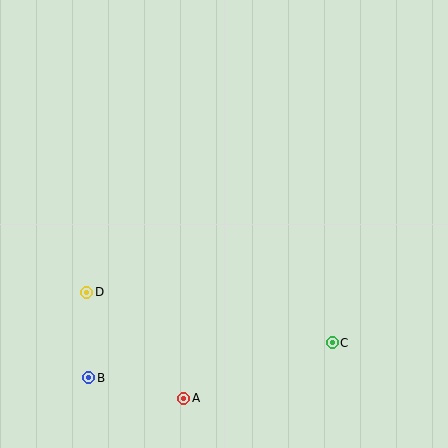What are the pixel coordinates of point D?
Point D is at (87, 292).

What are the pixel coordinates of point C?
Point C is at (332, 343).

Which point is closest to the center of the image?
Point D at (87, 292) is closest to the center.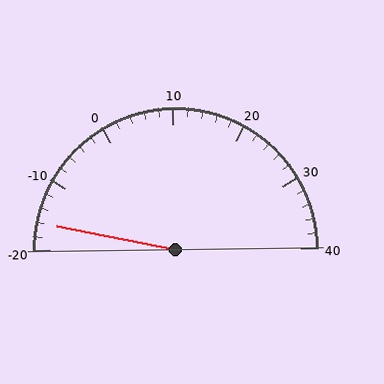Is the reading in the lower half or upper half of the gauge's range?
The reading is in the lower half of the range (-20 to 40).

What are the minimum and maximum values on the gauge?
The gauge ranges from -20 to 40.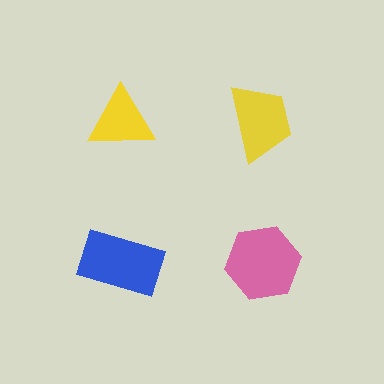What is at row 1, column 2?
A yellow trapezoid.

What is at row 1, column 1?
A yellow triangle.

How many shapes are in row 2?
2 shapes.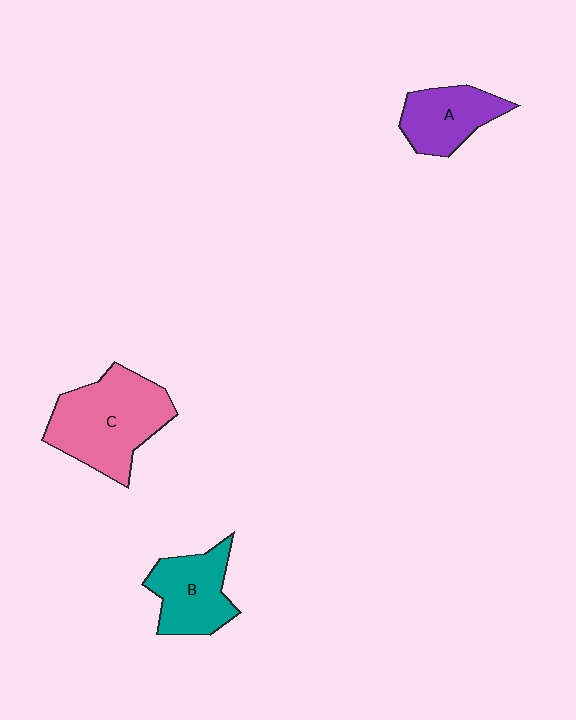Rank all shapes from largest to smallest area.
From largest to smallest: C (pink), B (teal), A (purple).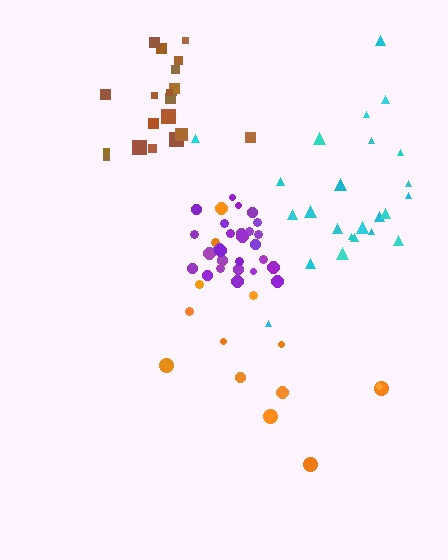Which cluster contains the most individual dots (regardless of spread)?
Purple (27).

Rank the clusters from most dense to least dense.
purple, brown, cyan, orange.